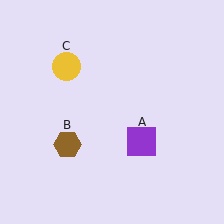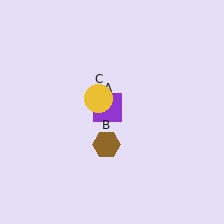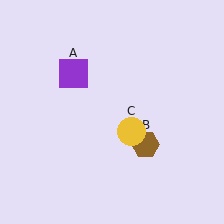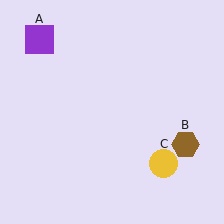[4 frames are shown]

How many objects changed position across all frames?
3 objects changed position: purple square (object A), brown hexagon (object B), yellow circle (object C).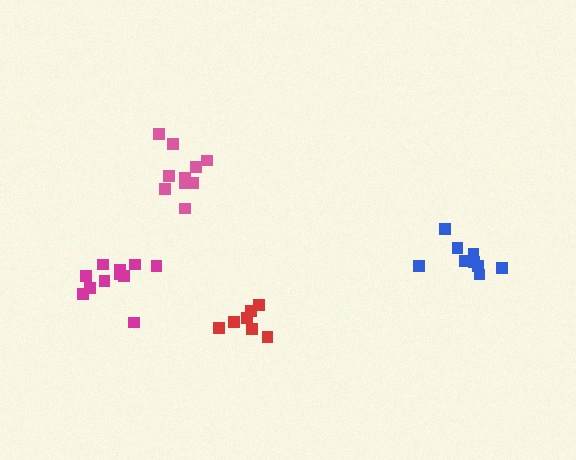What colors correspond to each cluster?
The clusters are colored: pink, red, blue, magenta.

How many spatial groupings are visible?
There are 4 spatial groupings.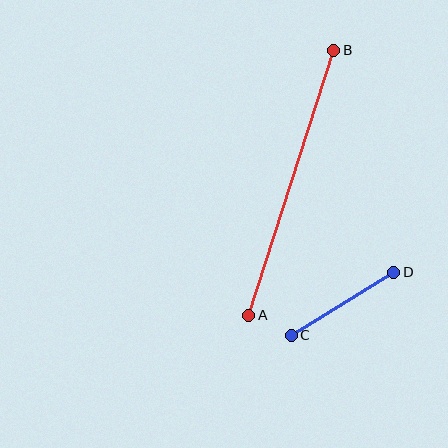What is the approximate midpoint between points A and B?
The midpoint is at approximately (291, 183) pixels.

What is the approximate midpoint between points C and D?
The midpoint is at approximately (342, 304) pixels.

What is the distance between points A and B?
The distance is approximately 278 pixels.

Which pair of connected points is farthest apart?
Points A and B are farthest apart.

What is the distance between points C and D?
The distance is approximately 120 pixels.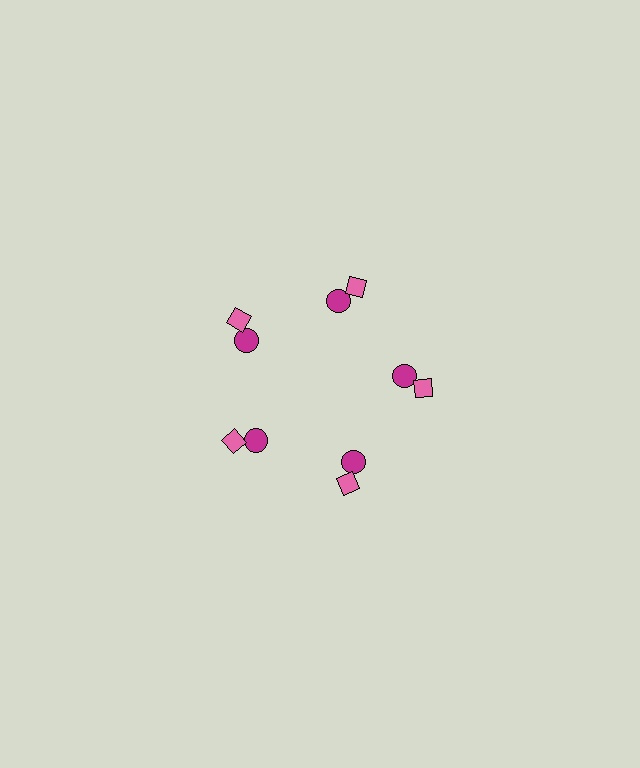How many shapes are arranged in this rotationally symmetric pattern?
There are 10 shapes, arranged in 5 groups of 2.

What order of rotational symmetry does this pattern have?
This pattern has 5-fold rotational symmetry.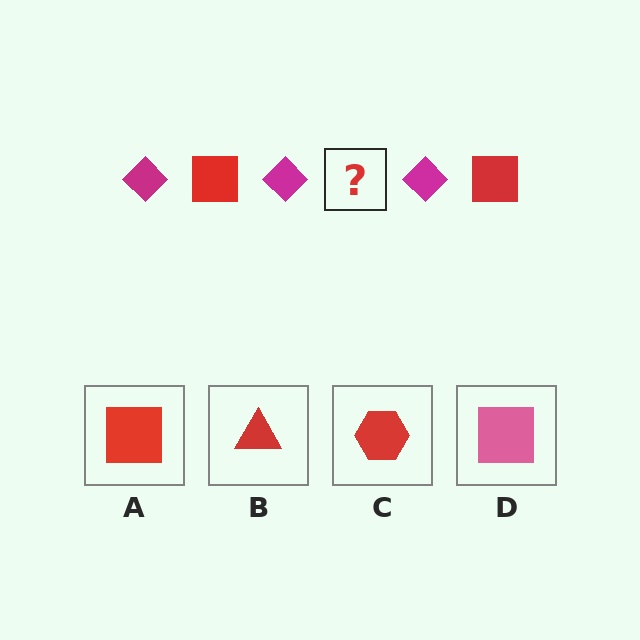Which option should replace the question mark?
Option A.